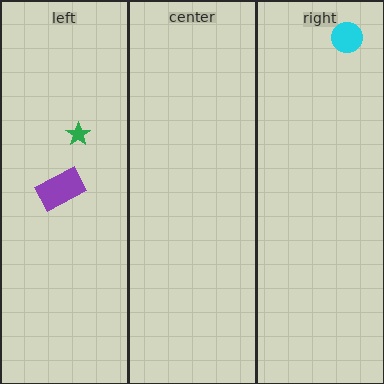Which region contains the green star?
The left region.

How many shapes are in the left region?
2.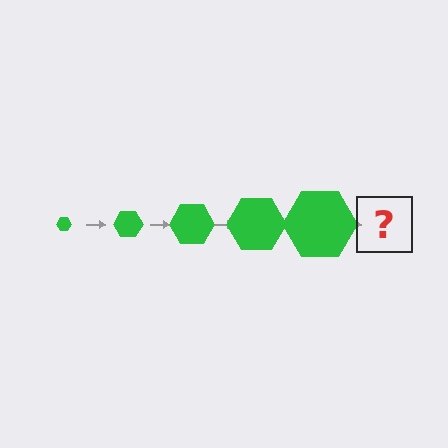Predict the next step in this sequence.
The next step is a green hexagon, larger than the previous one.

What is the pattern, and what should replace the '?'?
The pattern is that the hexagon gets progressively larger each step. The '?' should be a green hexagon, larger than the previous one.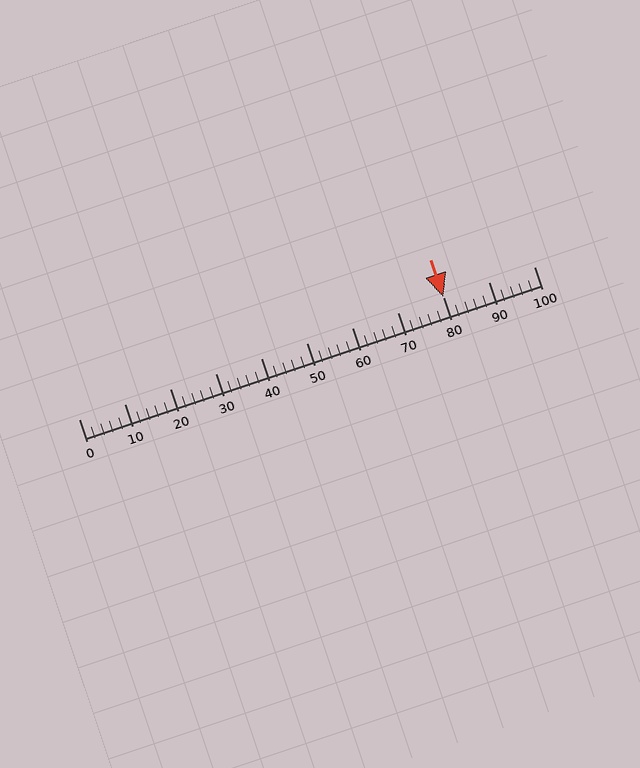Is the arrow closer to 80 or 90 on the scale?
The arrow is closer to 80.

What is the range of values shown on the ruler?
The ruler shows values from 0 to 100.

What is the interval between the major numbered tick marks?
The major tick marks are spaced 10 units apart.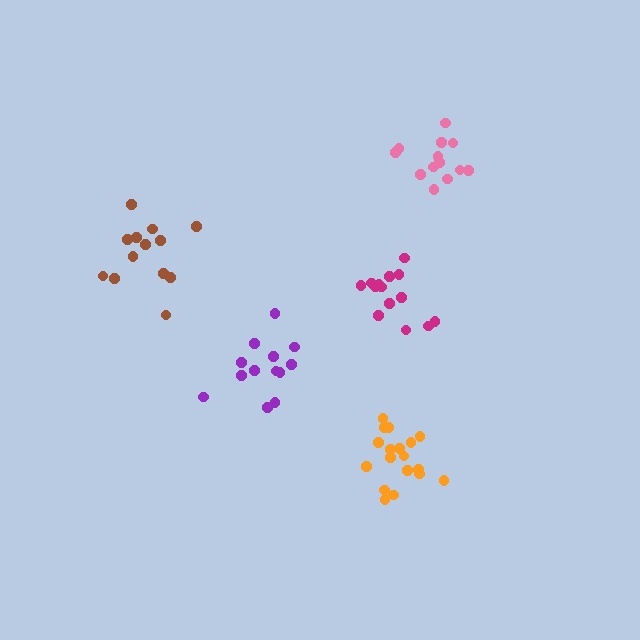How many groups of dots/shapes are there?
There are 5 groups.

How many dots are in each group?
Group 1: 14 dots, Group 2: 18 dots, Group 3: 13 dots, Group 4: 13 dots, Group 5: 13 dots (71 total).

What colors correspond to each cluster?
The clusters are colored: magenta, orange, purple, brown, pink.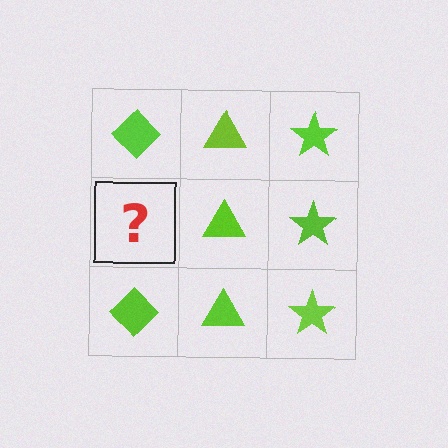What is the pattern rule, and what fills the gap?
The rule is that each column has a consistent shape. The gap should be filled with a lime diamond.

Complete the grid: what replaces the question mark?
The question mark should be replaced with a lime diamond.